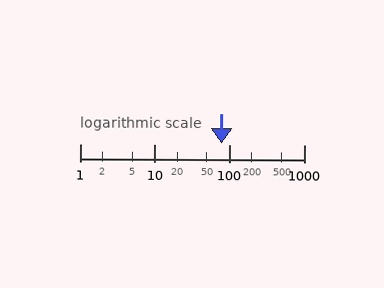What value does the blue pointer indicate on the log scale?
The pointer indicates approximately 78.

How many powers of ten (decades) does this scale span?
The scale spans 3 decades, from 1 to 1000.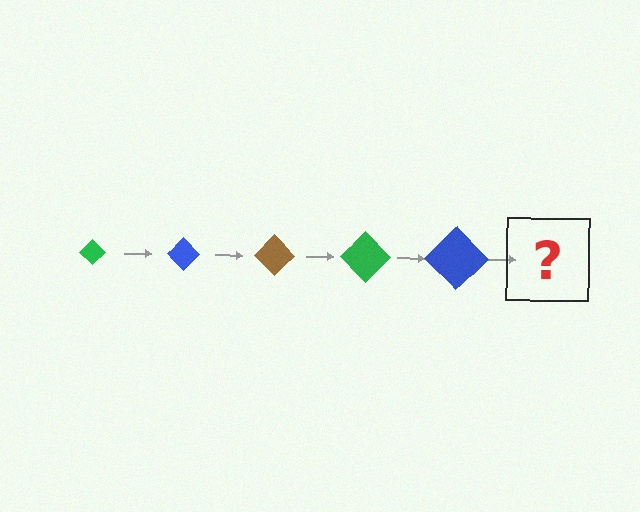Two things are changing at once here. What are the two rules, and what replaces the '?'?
The two rules are that the diamond grows larger each step and the color cycles through green, blue, and brown. The '?' should be a brown diamond, larger than the previous one.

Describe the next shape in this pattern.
It should be a brown diamond, larger than the previous one.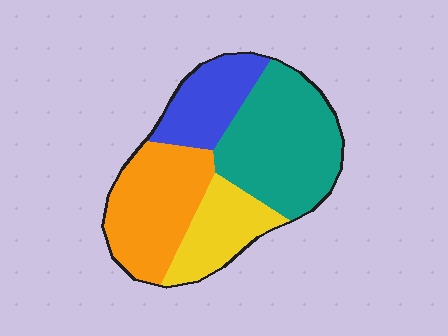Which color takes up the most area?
Teal, at roughly 35%.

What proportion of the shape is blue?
Blue takes up less than a quarter of the shape.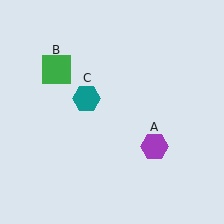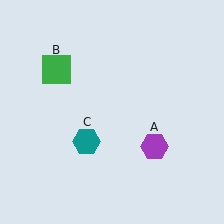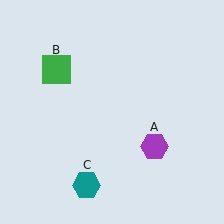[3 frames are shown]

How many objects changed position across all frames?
1 object changed position: teal hexagon (object C).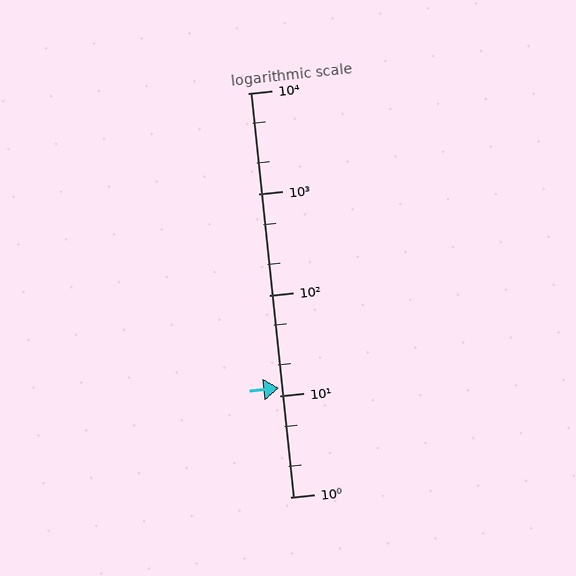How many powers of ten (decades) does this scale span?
The scale spans 4 decades, from 1 to 10000.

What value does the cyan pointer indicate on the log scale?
The pointer indicates approximately 12.